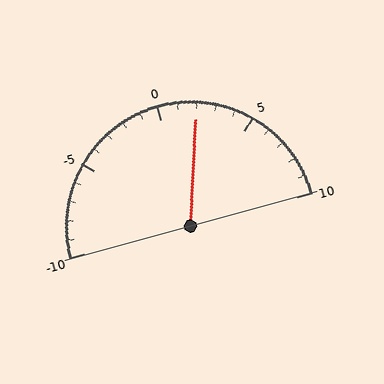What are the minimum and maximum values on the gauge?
The gauge ranges from -10 to 10.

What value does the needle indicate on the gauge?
The needle indicates approximately 2.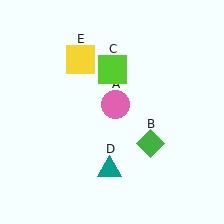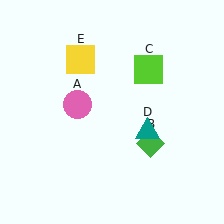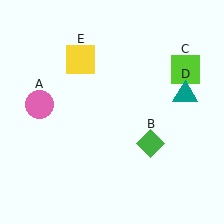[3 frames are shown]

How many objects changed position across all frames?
3 objects changed position: pink circle (object A), lime square (object C), teal triangle (object D).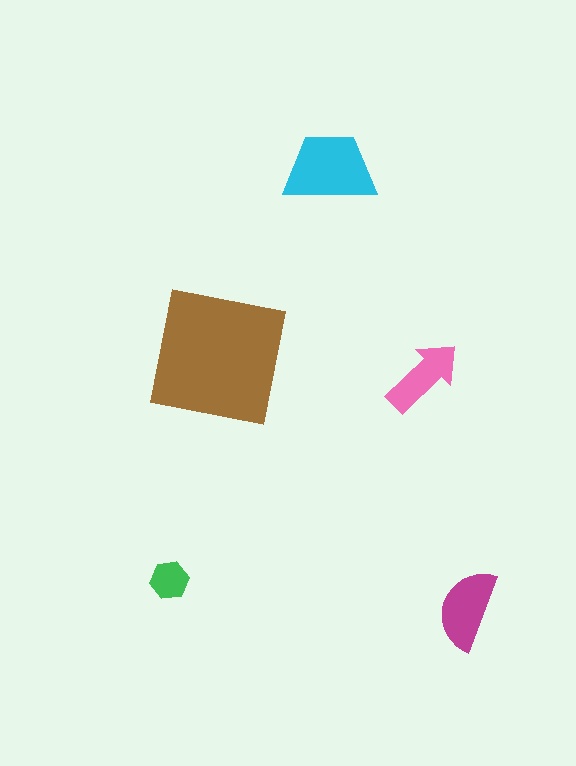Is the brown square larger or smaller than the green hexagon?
Larger.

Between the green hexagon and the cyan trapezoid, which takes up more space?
The cyan trapezoid.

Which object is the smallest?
The green hexagon.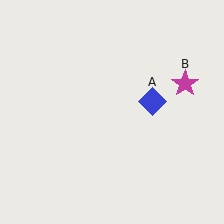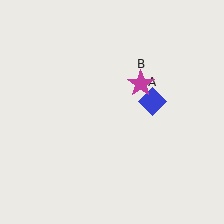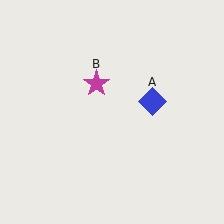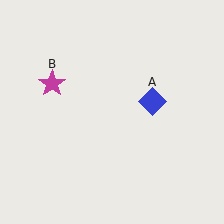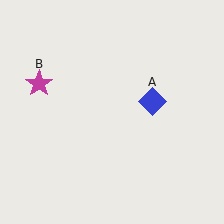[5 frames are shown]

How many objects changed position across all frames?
1 object changed position: magenta star (object B).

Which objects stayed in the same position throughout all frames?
Blue diamond (object A) remained stationary.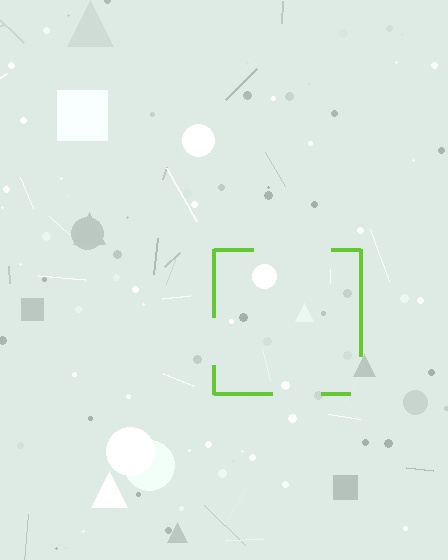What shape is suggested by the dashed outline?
The dashed outline suggests a square.